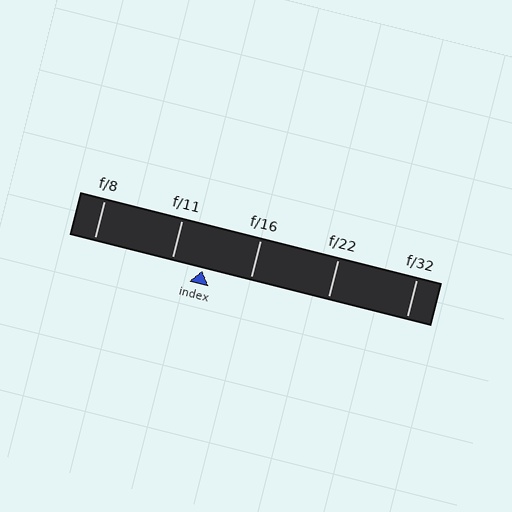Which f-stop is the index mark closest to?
The index mark is closest to f/11.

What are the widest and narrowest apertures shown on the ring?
The widest aperture shown is f/8 and the narrowest is f/32.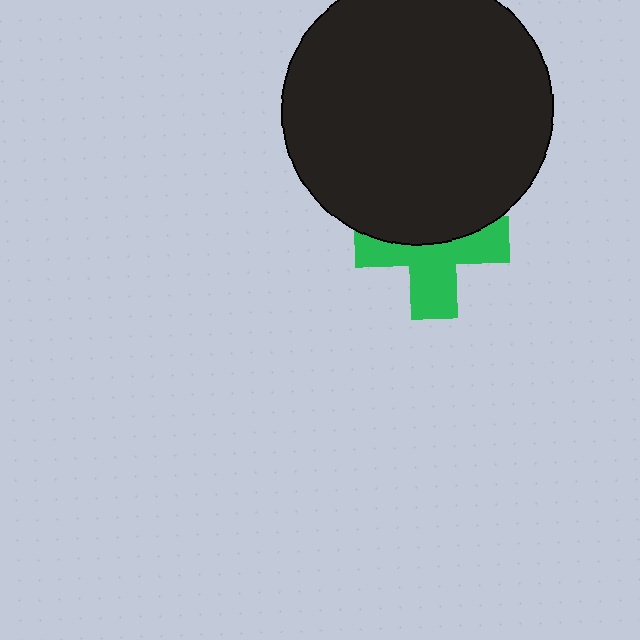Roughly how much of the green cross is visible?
About half of it is visible (roughly 56%).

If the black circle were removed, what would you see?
You would see the complete green cross.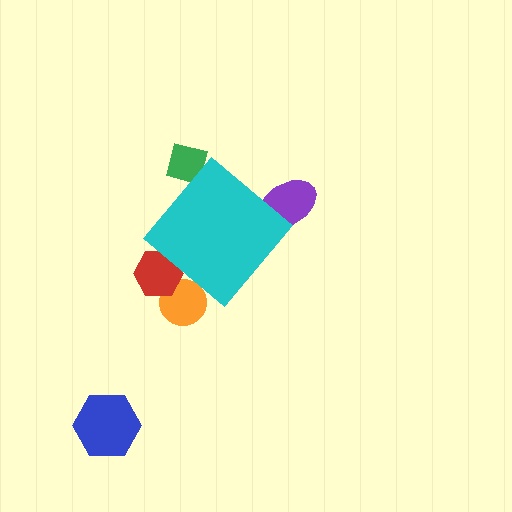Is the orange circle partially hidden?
Yes, the orange circle is partially hidden behind the cyan diamond.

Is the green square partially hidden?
Yes, the green square is partially hidden behind the cyan diamond.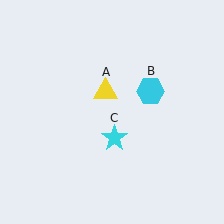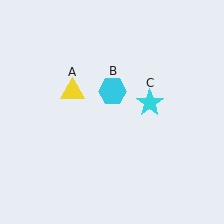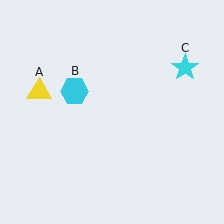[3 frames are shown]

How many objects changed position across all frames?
3 objects changed position: yellow triangle (object A), cyan hexagon (object B), cyan star (object C).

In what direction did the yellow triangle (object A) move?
The yellow triangle (object A) moved left.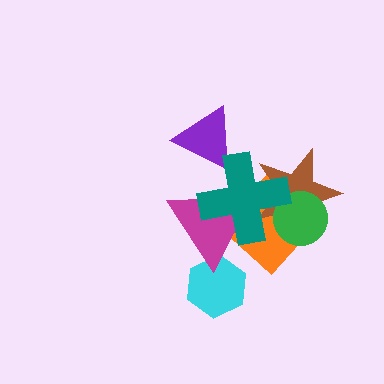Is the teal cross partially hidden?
No, no other shape covers it.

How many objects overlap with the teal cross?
5 objects overlap with the teal cross.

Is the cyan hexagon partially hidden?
Yes, it is partially covered by another shape.